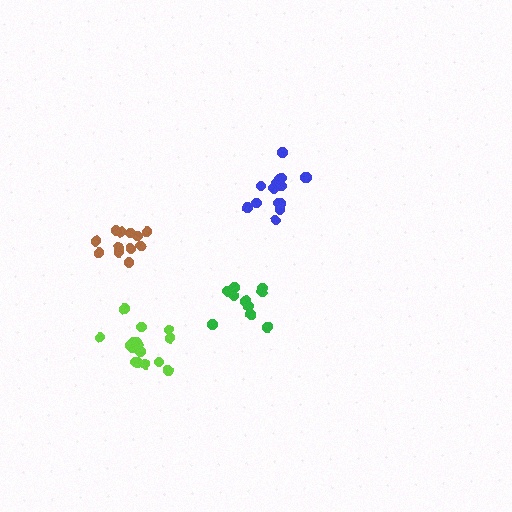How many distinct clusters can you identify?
There are 4 distinct clusters.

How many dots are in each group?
Group 1: 16 dots, Group 2: 16 dots, Group 3: 12 dots, Group 4: 11 dots (55 total).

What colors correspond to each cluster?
The clusters are colored: blue, lime, brown, green.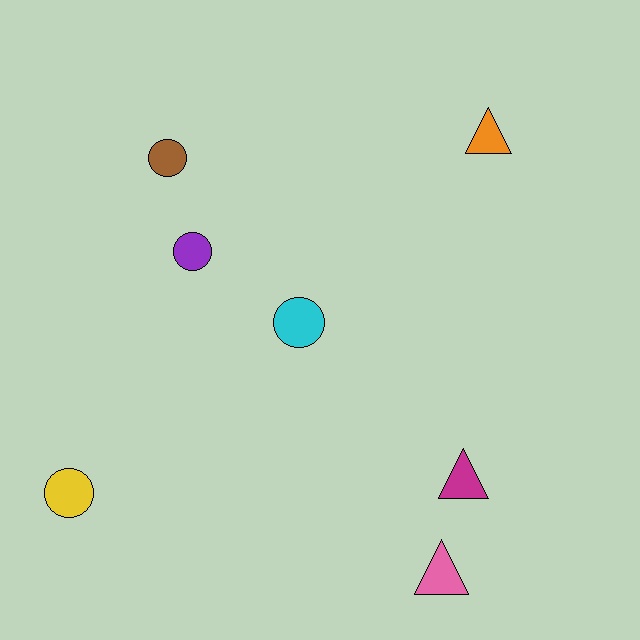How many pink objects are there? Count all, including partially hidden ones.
There is 1 pink object.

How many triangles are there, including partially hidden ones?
There are 3 triangles.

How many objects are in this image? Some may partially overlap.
There are 7 objects.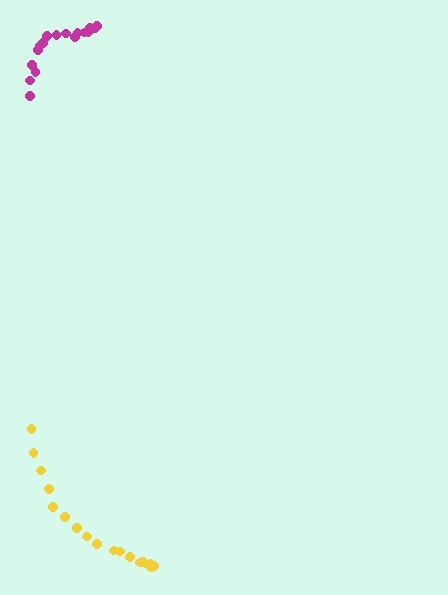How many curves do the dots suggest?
There are 2 distinct paths.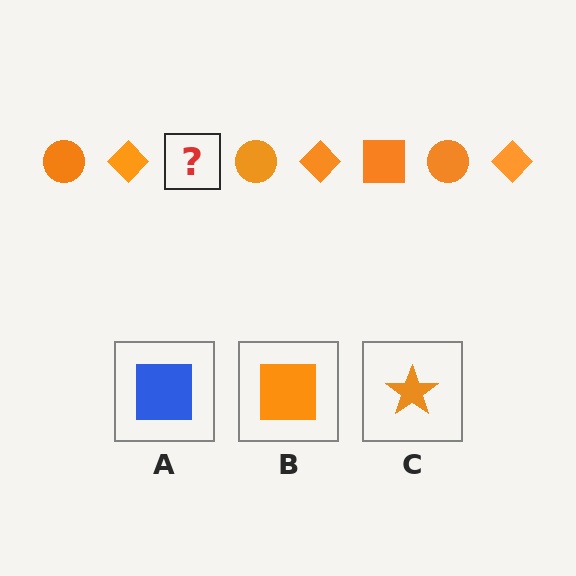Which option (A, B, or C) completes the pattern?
B.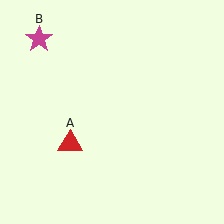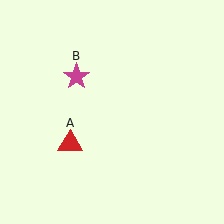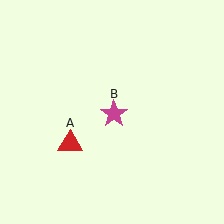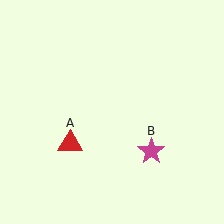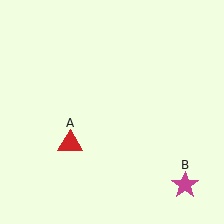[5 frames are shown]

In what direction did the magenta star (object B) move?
The magenta star (object B) moved down and to the right.